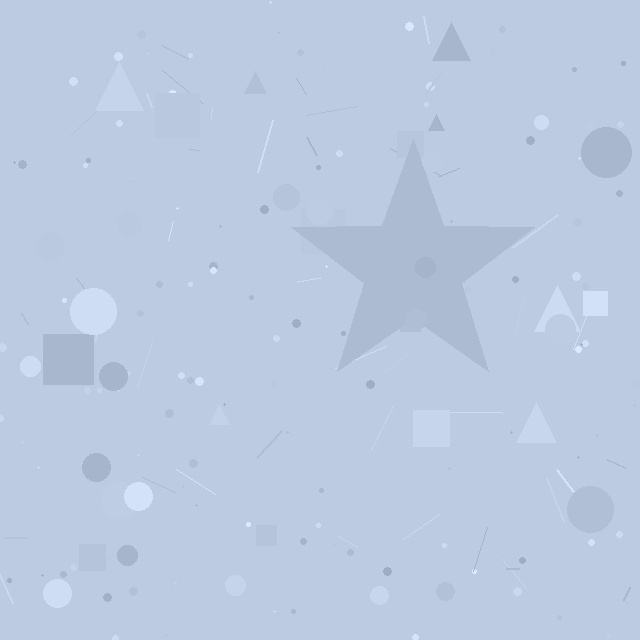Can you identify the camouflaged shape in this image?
The camouflaged shape is a star.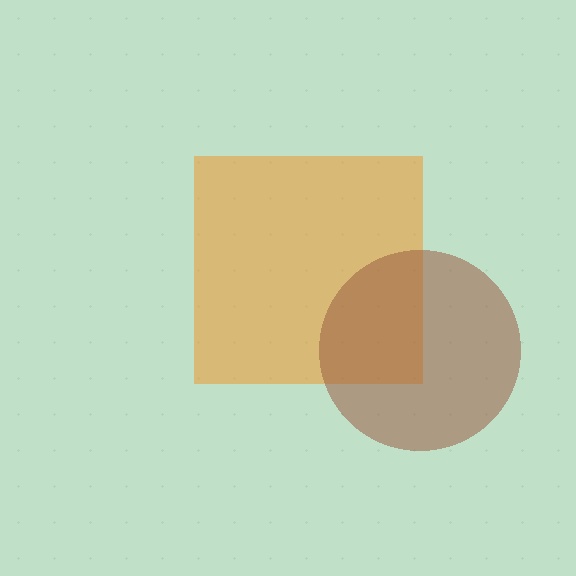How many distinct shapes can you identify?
There are 2 distinct shapes: an orange square, a brown circle.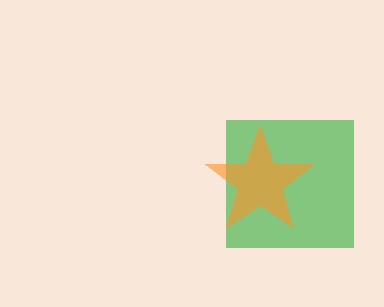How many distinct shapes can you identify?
There are 2 distinct shapes: a green square, an orange star.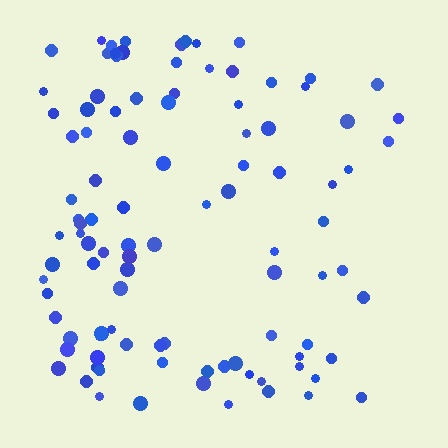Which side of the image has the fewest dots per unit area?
The right.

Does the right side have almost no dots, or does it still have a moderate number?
Still a moderate number, just noticeably fewer than the left.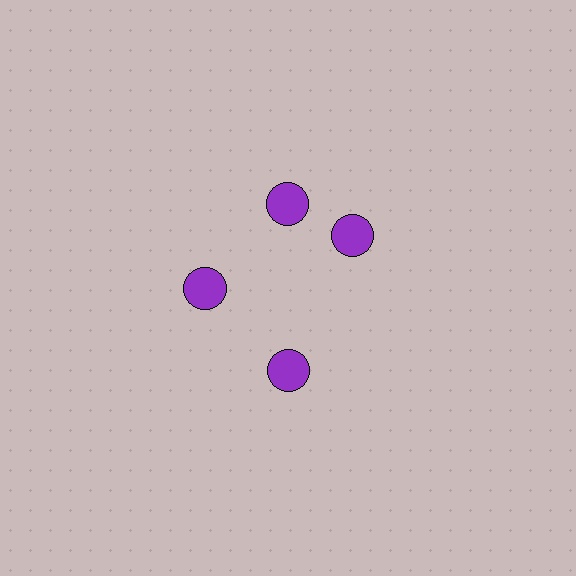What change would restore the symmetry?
The symmetry would be restored by rotating it back into even spacing with its neighbors so that all 4 circles sit at equal angles and equal distance from the center.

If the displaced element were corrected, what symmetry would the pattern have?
It would have 4-fold rotational symmetry — the pattern would map onto itself every 90 degrees.